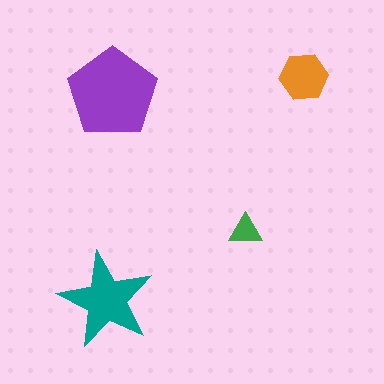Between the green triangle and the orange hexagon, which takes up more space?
The orange hexagon.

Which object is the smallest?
The green triangle.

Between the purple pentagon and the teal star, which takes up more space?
The purple pentagon.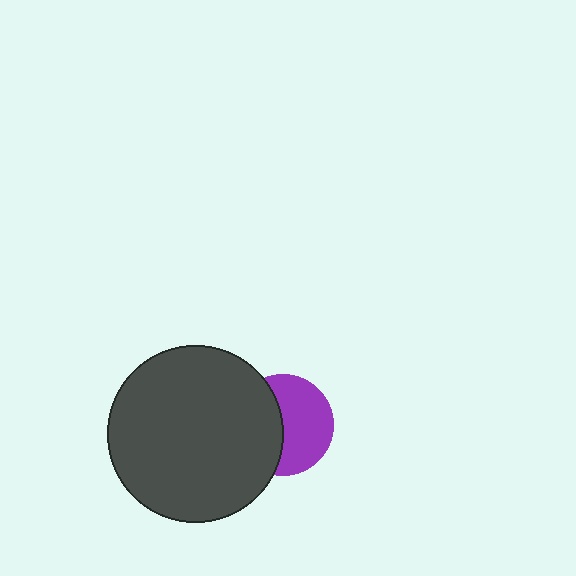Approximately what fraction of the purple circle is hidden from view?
Roughly 45% of the purple circle is hidden behind the dark gray circle.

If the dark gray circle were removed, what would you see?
You would see the complete purple circle.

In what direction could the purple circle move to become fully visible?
The purple circle could move right. That would shift it out from behind the dark gray circle entirely.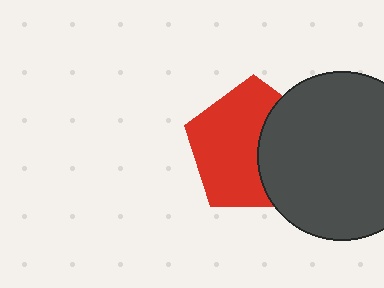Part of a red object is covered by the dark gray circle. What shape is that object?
It is a pentagon.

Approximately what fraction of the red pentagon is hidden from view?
Roughly 38% of the red pentagon is hidden behind the dark gray circle.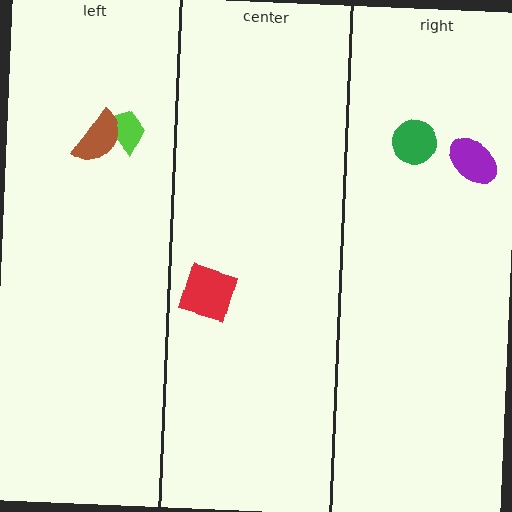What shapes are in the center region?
The red square.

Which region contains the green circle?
The right region.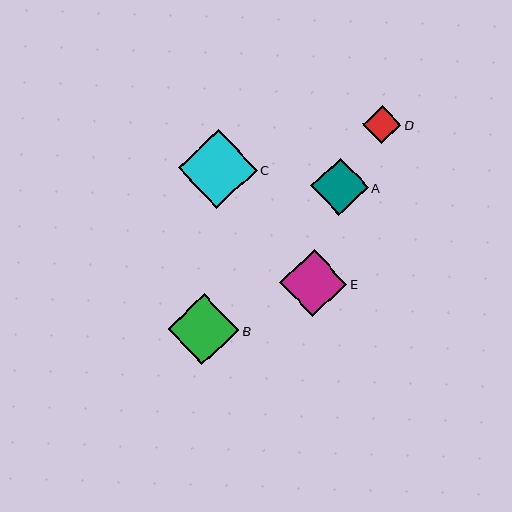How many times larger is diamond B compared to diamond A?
Diamond B is approximately 1.2 times the size of diamond A.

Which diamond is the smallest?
Diamond D is the smallest with a size of approximately 38 pixels.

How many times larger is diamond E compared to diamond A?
Diamond E is approximately 1.2 times the size of diamond A.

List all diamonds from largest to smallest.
From largest to smallest: C, B, E, A, D.